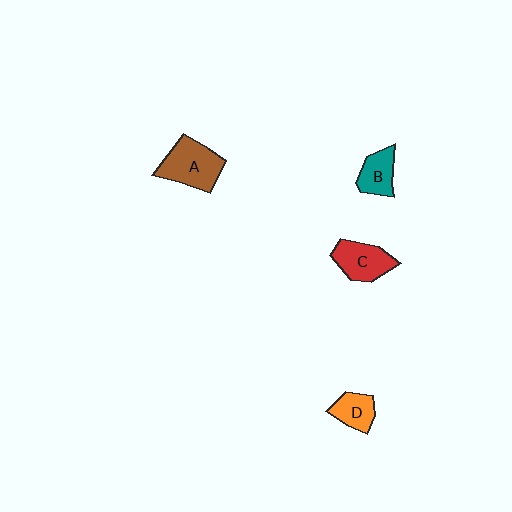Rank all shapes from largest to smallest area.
From largest to smallest: A (brown), C (red), B (teal), D (orange).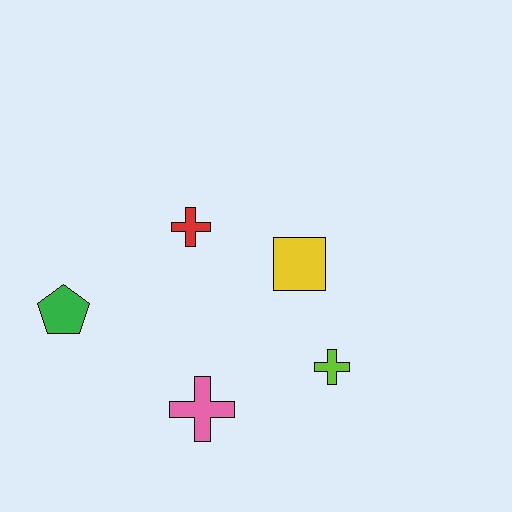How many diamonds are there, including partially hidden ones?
There are no diamonds.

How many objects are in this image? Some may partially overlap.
There are 5 objects.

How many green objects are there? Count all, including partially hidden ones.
There is 1 green object.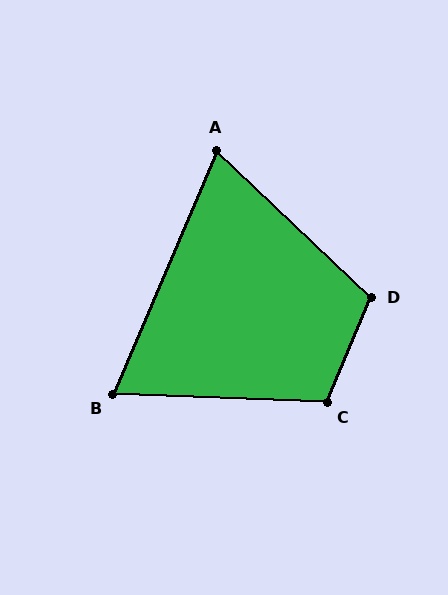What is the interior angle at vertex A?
Approximately 69 degrees (acute).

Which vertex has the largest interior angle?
D, at approximately 111 degrees.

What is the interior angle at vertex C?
Approximately 111 degrees (obtuse).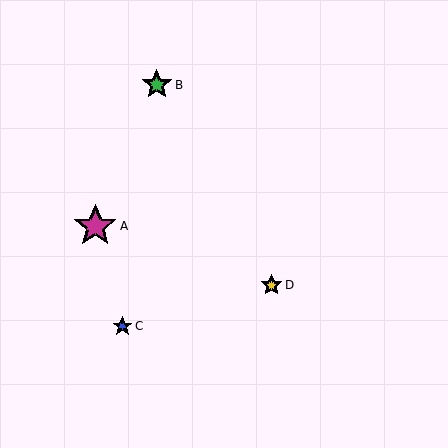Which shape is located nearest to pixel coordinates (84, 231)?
The magenta star (labeled A) at (95, 226) is nearest to that location.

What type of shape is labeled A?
Shape A is a magenta star.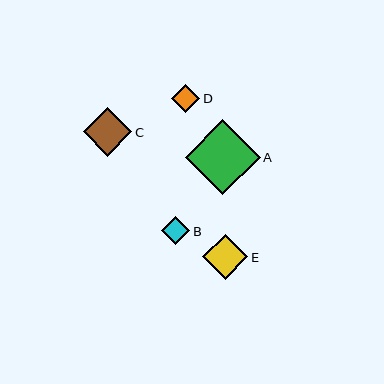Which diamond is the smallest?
Diamond B is the smallest with a size of approximately 28 pixels.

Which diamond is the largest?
Diamond A is the largest with a size of approximately 75 pixels.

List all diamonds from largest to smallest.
From largest to smallest: A, C, E, D, B.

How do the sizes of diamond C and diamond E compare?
Diamond C and diamond E are approximately the same size.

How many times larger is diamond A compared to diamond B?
Diamond A is approximately 2.7 times the size of diamond B.